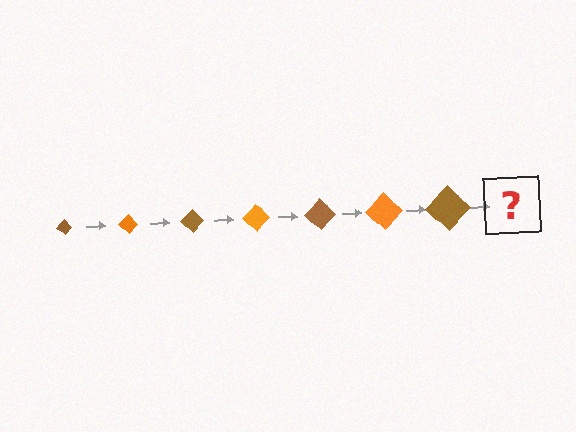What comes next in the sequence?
The next element should be an orange diamond, larger than the previous one.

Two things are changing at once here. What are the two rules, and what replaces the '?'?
The two rules are that the diamond grows larger each step and the color cycles through brown and orange. The '?' should be an orange diamond, larger than the previous one.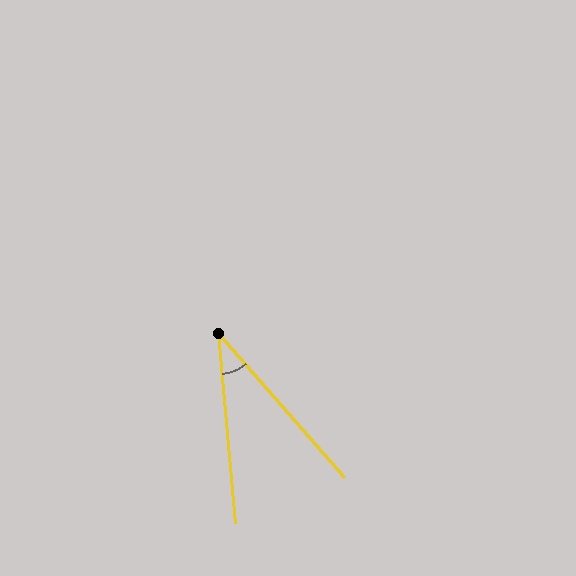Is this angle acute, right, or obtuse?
It is acute.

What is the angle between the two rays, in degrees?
Approximately 36 degrees.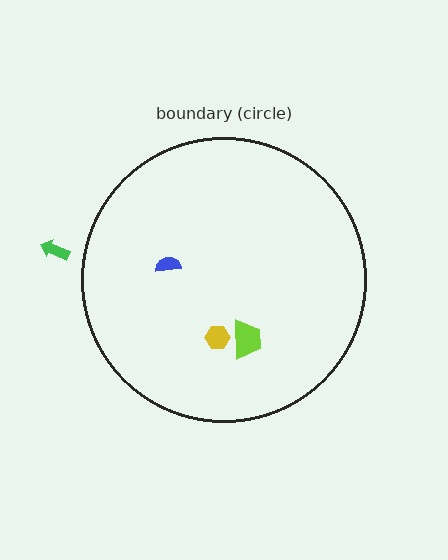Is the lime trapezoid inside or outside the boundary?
Inside.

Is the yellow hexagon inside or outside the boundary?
Inside.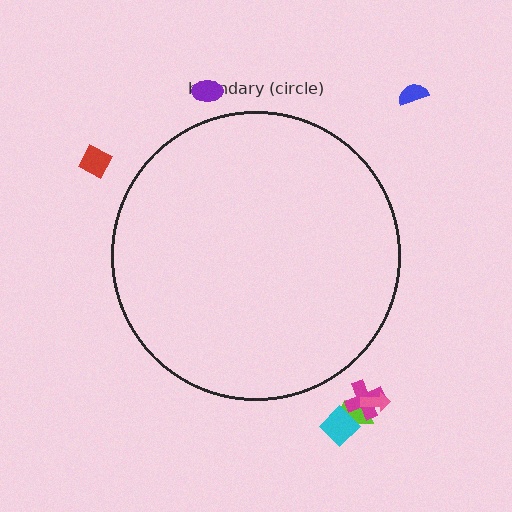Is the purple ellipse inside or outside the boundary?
Outside.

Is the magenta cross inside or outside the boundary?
Outside.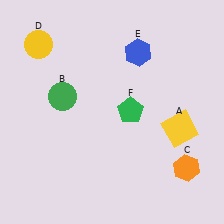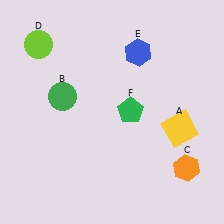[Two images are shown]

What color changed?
The circle (D) changed from yellow in Image 1 to lime in Image 2.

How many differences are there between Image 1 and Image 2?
There is 1 difference between the two images.